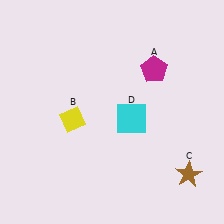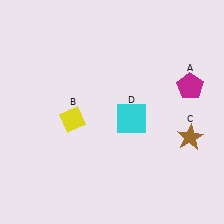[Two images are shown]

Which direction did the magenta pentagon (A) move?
The magenta pentagon (A) moved right.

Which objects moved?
The objects that moved are: the magenta pentagon (A), the brown star (C).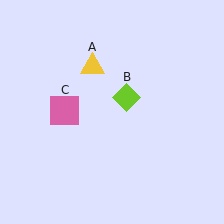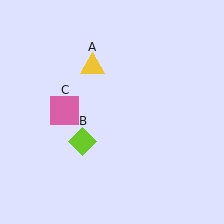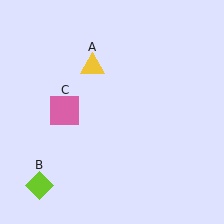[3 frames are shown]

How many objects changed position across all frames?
1 object changed position: lime diamond (object B).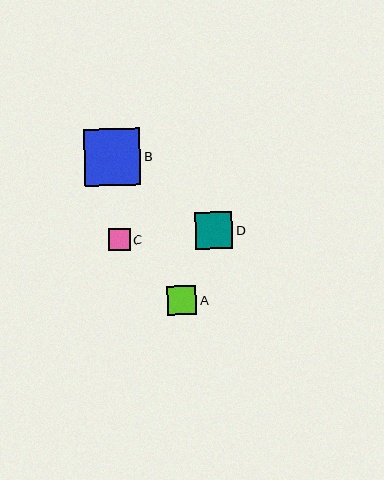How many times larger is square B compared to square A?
Square B is approximately 1.9 times the size of square A.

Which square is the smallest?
Square C is the smallest with a size of approximately 22 pixels.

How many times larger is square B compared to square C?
Square B is approximately 2.5 times the size of square C.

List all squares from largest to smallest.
From largest to smallest: B, D, A, C.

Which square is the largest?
Square B is the largest with a size of approximately 57 pixels.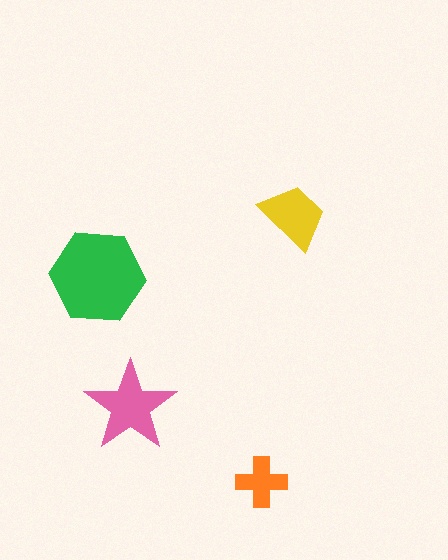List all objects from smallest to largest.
The orange cross, the yellow trapezoid, the pink star, the green hexagon.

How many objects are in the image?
There are 4 objects in the image.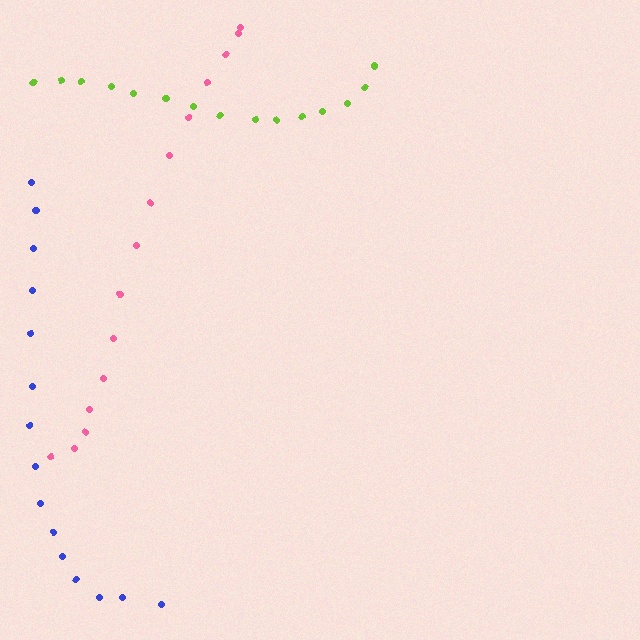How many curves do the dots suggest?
There are 3 distinct paths.